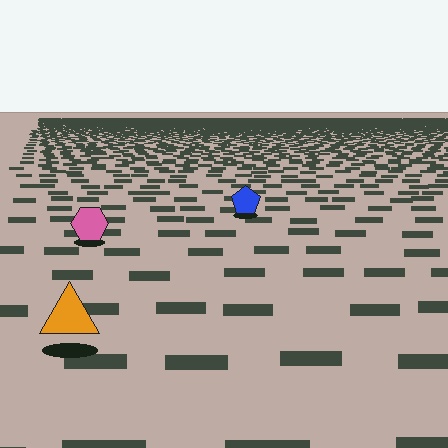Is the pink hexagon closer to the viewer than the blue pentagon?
Yes. The pink hexagon is closer — you can tell from the texture gradient: the ground texture is coarser near it.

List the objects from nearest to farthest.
From nearest to farthest: the orange triangle, the pink hexagon, the blue pentagon.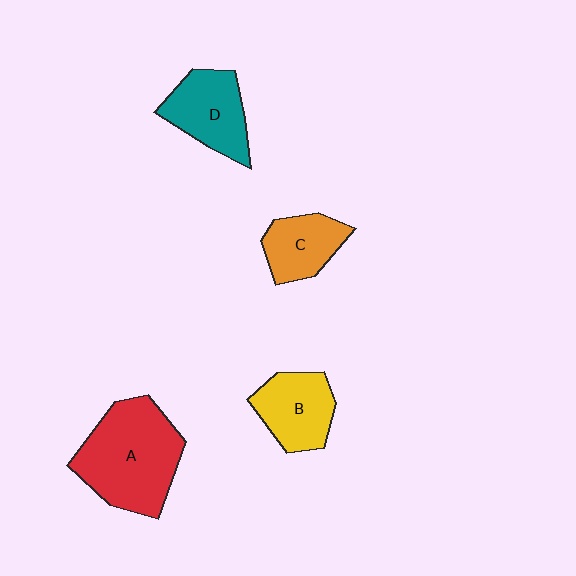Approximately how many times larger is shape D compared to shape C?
Approximately 1.3 times.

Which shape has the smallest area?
Shape C (orange).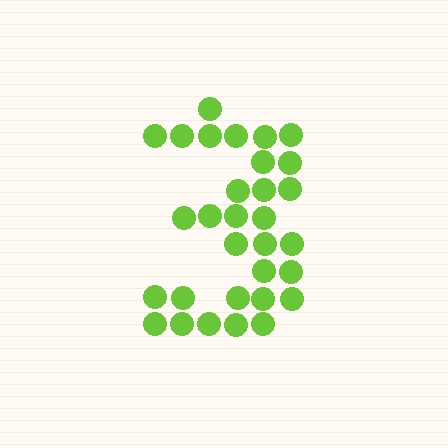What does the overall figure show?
The overall figure shows the digit 3.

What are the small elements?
The small elements are circles.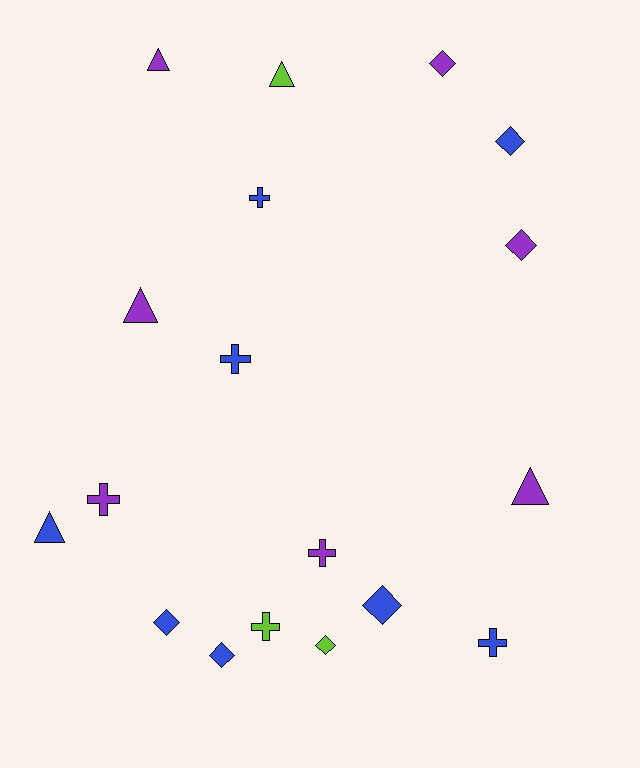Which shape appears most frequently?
Diamond, with 7 objects.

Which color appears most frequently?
Blue, with 8 objects.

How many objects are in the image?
There are 18 objects.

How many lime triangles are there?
There is 1 lime triangle.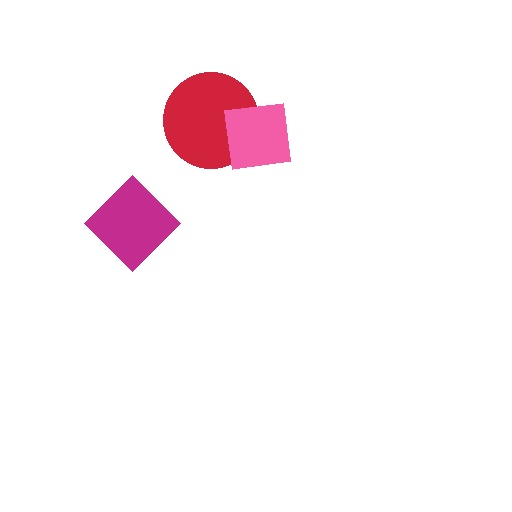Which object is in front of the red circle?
The pink square is in front of the red circle.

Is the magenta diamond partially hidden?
No, no other shape covers it.